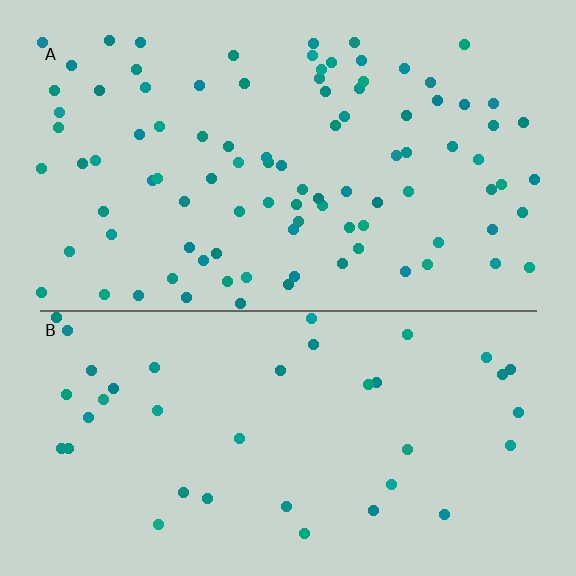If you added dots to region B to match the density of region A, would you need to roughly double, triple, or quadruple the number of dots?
Approximately double.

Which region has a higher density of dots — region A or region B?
A (the top).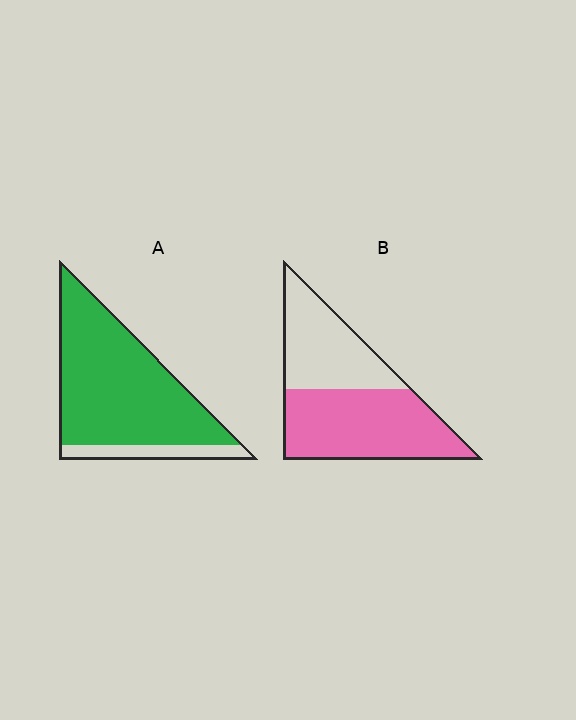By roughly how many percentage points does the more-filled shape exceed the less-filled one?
By roughly 25 percentage points (A over B).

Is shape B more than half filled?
Yes.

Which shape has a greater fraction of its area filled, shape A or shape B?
Shape A.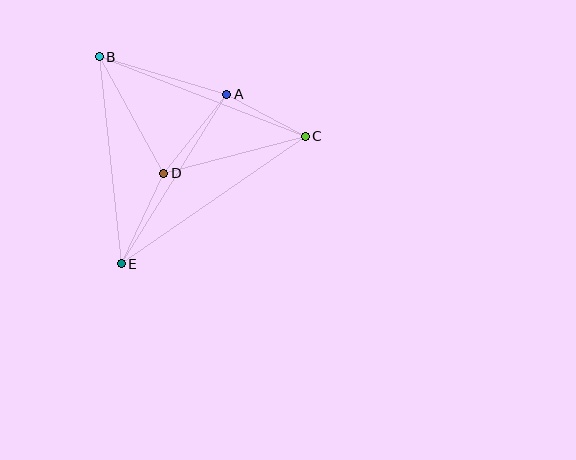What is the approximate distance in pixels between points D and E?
The distance between D and E is approximately 100 pixels.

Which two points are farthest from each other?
Points C and E are farthest from each other.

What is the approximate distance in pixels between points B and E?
The distance between B and E is approximately 208 pixels.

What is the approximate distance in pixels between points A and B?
The distance between A and B is approximately 133 pixels.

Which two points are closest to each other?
Points A and C are closest to each other.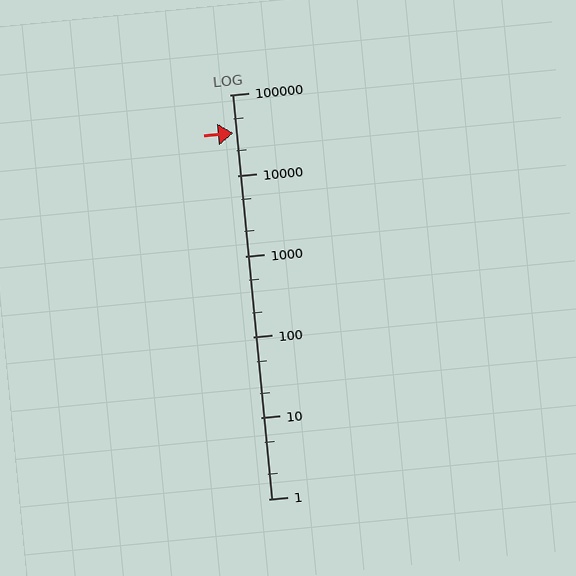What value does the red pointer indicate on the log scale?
The pointer indicates approximately 34000.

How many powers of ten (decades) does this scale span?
The scale spans 5 decades, from 1 to 100000.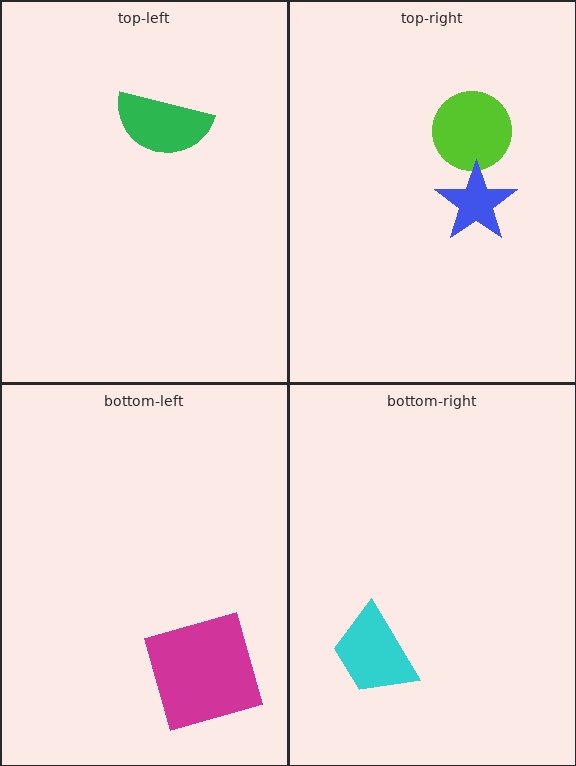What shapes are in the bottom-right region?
The cyan trapezoid.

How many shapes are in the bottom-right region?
1.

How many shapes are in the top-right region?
2.